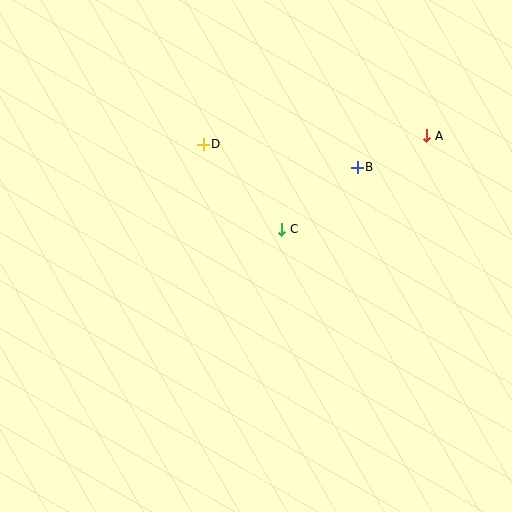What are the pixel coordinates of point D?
Point D is at (203, 144).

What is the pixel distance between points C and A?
The distance between C and A is 173 pixels.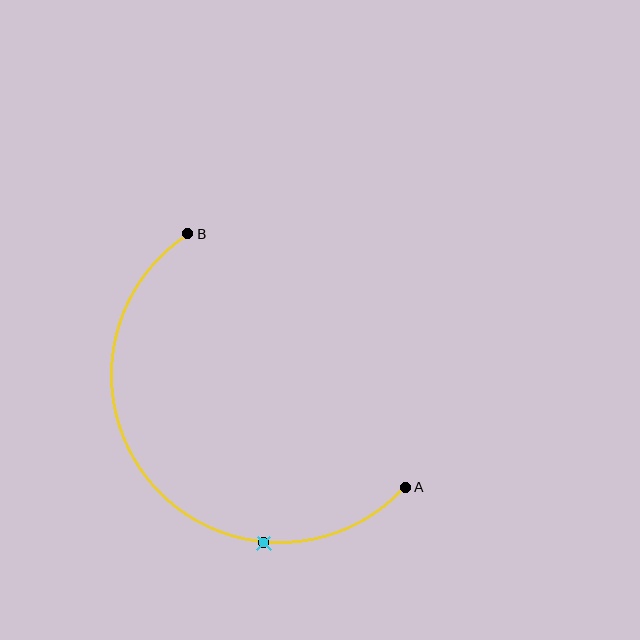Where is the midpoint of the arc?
The arc midpoint is the point on the curve farthest from the straight line joining A and B. It sits below and to the left of that line.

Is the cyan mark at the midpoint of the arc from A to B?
No. The cyan mark lies on the arc but is closer to endpoint A. The arc midpoint would be at the point on the curve equidistant along the arc from both A and B.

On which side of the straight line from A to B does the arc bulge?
The arc bulges below and to the left of the straight line connecting A and B.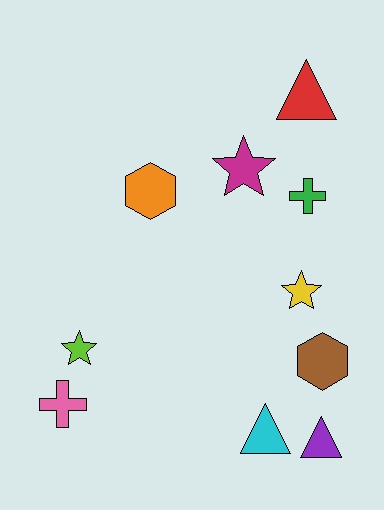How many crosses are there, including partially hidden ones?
There are 2 crosses.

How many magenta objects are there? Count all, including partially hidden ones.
There is 1 magenta object.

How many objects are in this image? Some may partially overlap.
There are 10 objects.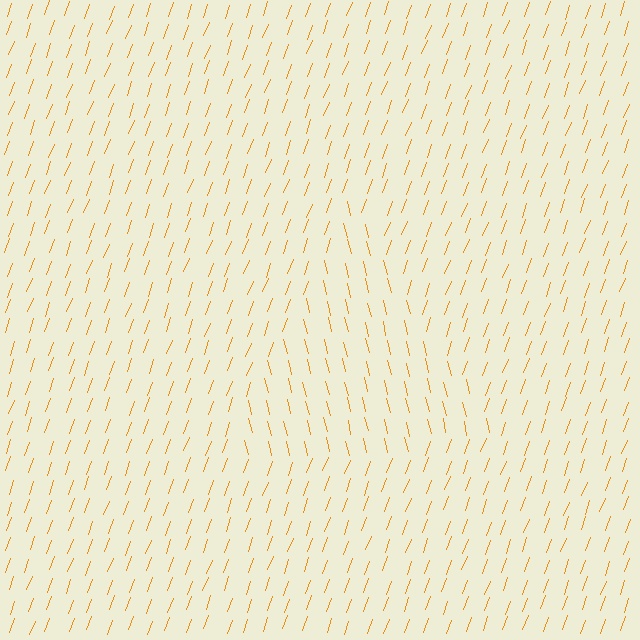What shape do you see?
I see a triangle.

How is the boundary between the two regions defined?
The boundary is defined purely by a change in line orientation (approximately 33 degrees difference). All lines are the same color and thickness.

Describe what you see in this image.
The image is filled with small orange line segments. A triangle region in the image has lines oriented differently from the surrounding lines, creating a visible texture boundary.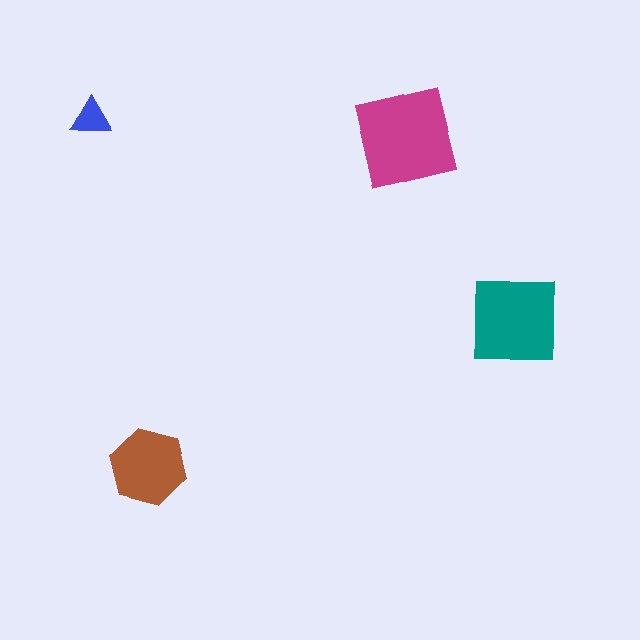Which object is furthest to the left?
The blue triangle is leftmost.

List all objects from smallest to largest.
The blue triangle, the brown hexagon, the teal square, the magenta square.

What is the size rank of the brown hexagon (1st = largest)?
3rd.